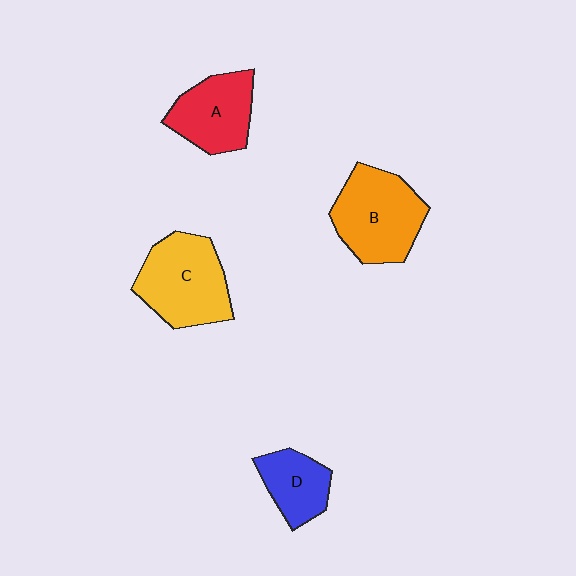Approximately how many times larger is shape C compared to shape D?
Approximately 1.7 times.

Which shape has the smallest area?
Shape D (blue).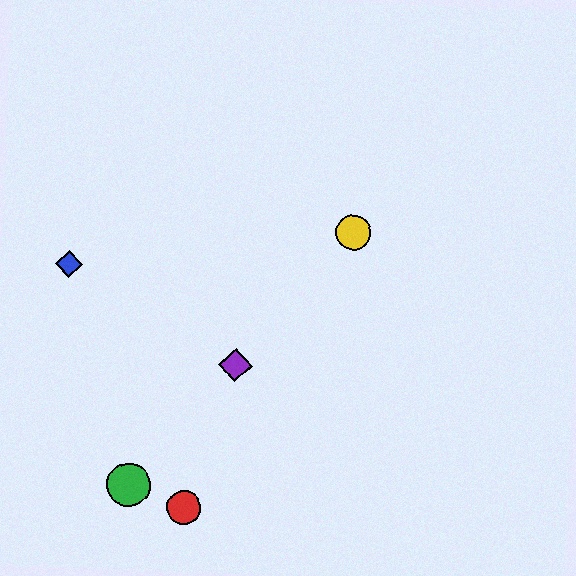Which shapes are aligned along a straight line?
The green circle, the yellow circle, the purple diamond are aligned along a straight line.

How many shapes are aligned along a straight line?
3 shapes (the green circle, the yellow circle, the purple diamond) are aligned along a straight line.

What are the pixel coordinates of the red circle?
The red circle is at (184, 508).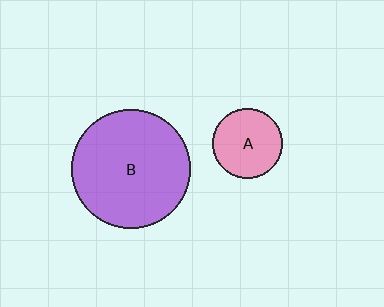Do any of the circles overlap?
No, none of the circles overlap.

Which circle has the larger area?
Circle B (purple).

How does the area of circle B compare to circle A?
Approximately 2.9 times.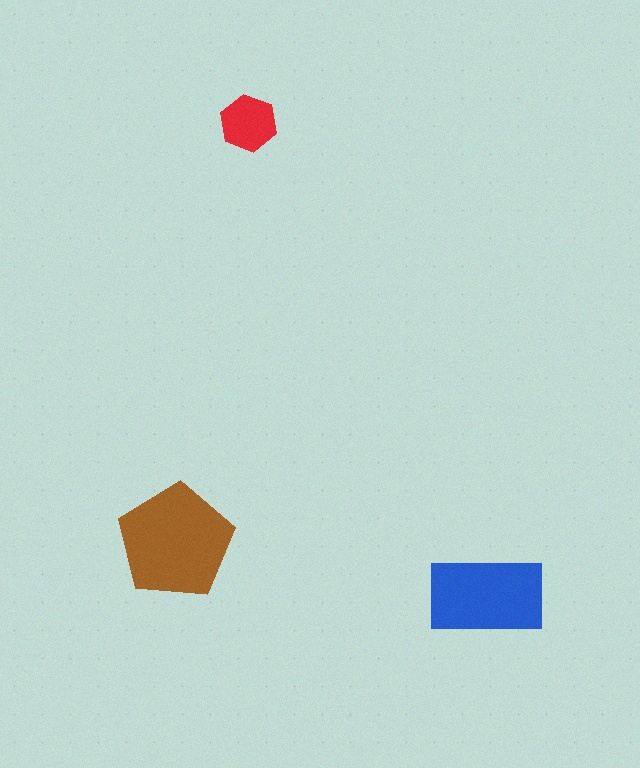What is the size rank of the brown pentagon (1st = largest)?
1st.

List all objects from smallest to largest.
The red hexagon, the blue rectangle, the brown pentagon.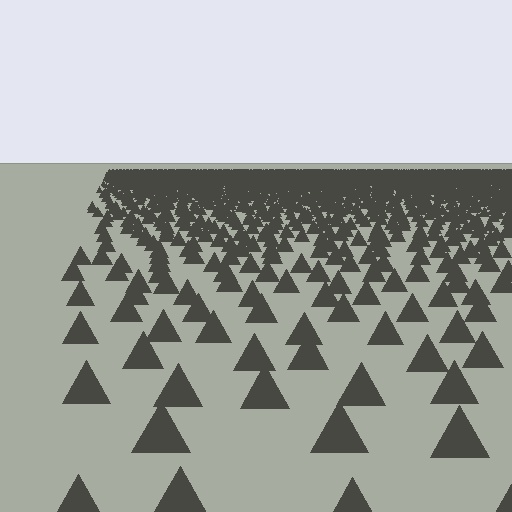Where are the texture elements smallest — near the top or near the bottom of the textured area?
Near the top.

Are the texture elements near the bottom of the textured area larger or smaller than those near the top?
Larger. Near the bottom, elements are closer to the viewer and appear at a bigger on-screen size.